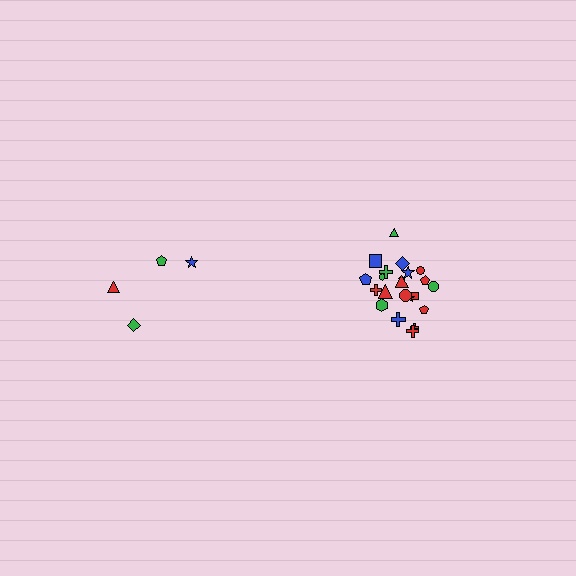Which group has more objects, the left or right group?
The right group.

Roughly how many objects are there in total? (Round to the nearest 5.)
Roughly 25 objects in total.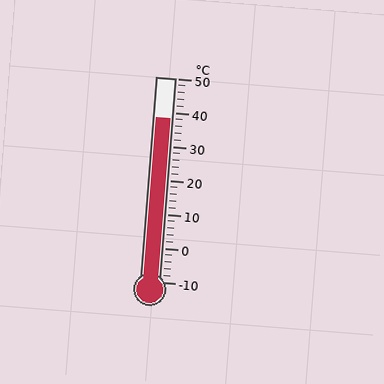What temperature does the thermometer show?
The thermometer shows approximately 38°C.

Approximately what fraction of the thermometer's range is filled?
The thermometer is filled to approximately 80% of its range.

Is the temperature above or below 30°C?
The temperature is above 30°C.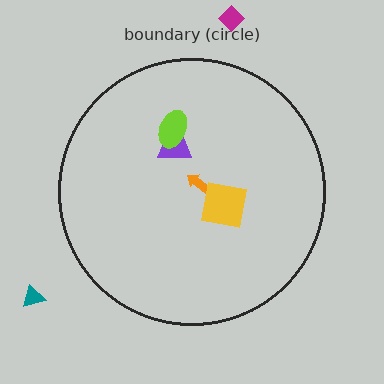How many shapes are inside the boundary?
4 inside, 2 outside.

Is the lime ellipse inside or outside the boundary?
Inside.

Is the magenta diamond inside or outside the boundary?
Outside.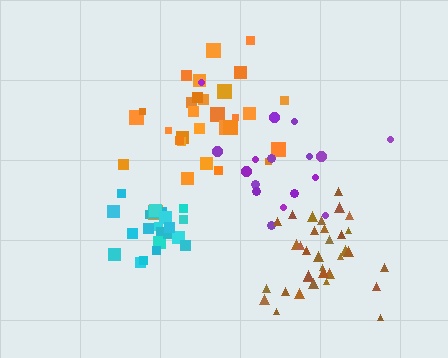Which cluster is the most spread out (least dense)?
Purple.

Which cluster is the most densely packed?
Cyan.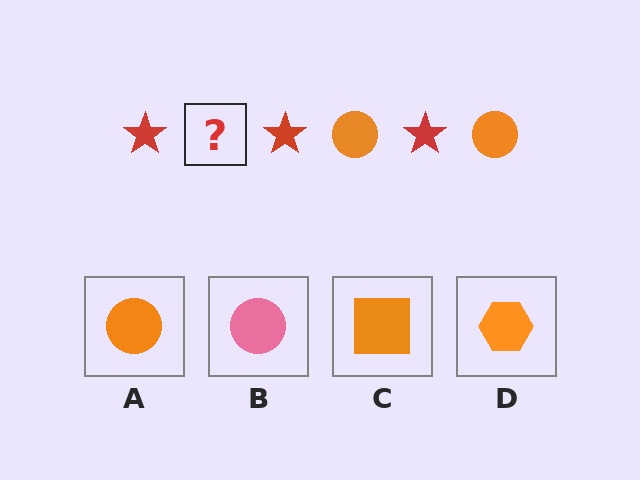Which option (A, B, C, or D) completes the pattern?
A.